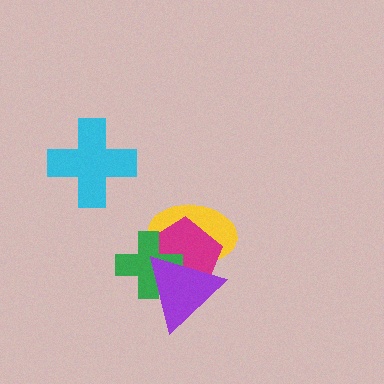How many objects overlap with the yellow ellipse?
3 objects overlap with the yellow ellipse.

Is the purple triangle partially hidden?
No, no other shape covers it.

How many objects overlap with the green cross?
3 objects overlap with the green cross.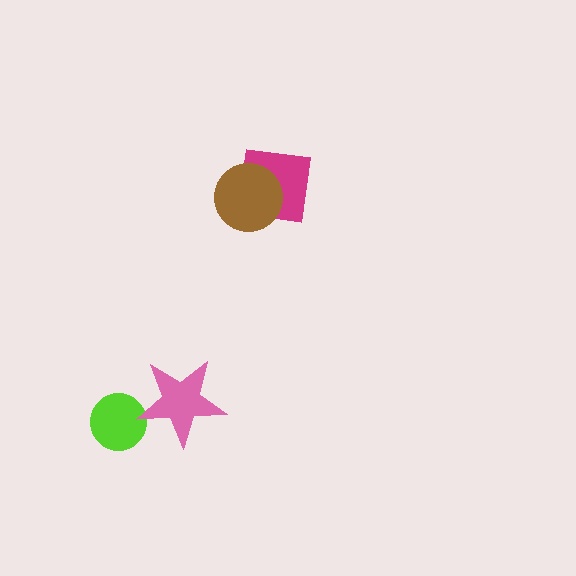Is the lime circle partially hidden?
Yes, it is partially covered by another shape.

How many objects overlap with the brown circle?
1 object overlaps with the brown circle.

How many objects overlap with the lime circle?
1 object overlaps with the lime circle.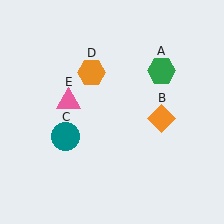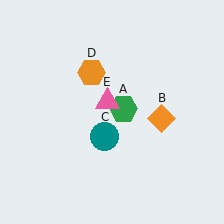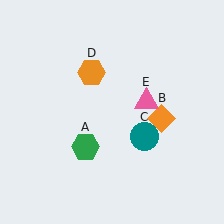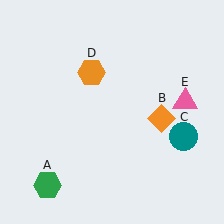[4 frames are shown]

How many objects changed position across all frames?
3 objects changed position: green hexagon (object A), teal circle (object C), pink triangle (object E).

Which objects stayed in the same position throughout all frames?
Orange diamond (object B) and orange hexagon (object D) remained stationary.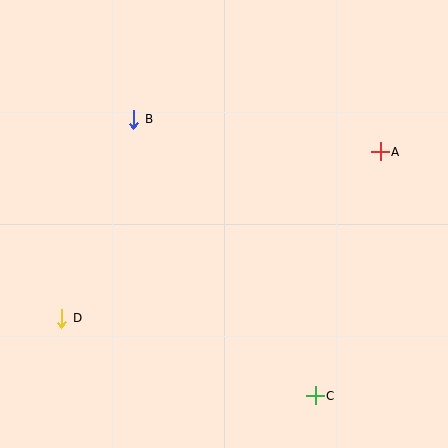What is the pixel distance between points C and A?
The distance between C and A is 252 pixels.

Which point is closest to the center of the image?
Point B at (134, 119) is closest to the center.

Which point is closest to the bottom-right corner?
Point C is closest to the bottom-right corner.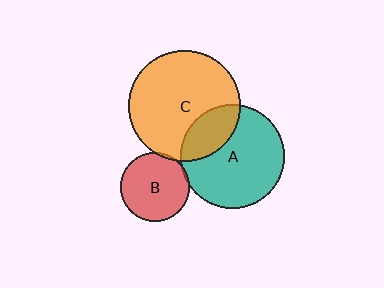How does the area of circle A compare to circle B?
Approximately 2.3 times.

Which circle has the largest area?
Circle C (orange).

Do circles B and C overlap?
Yes.